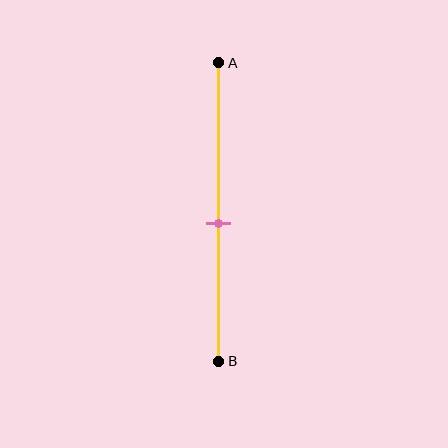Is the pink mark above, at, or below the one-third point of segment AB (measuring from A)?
The pink mark is below the one-third point of segment AB.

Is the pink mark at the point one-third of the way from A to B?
No, the mark is at about 55% from A, not at the 33% one-third point.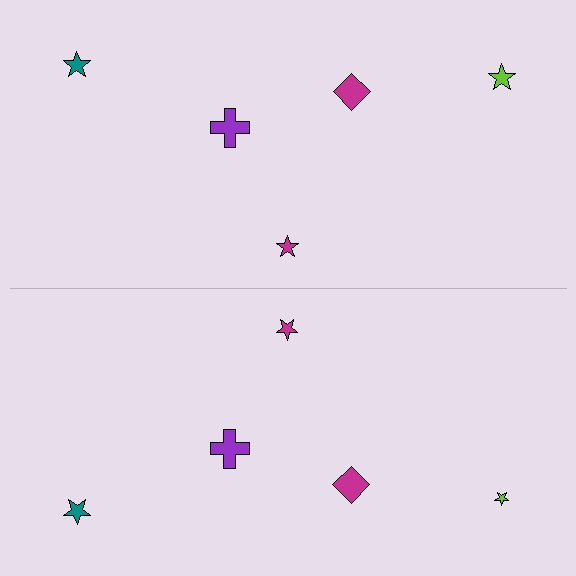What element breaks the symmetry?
The lime star on the bottom side has a different size than its mirror counterpart.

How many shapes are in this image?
There are 10 shapes in this image.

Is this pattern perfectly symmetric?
No, the pattern is not perfectly symmetric. The lime star on the bottom side has a different size than its mirror counterpart.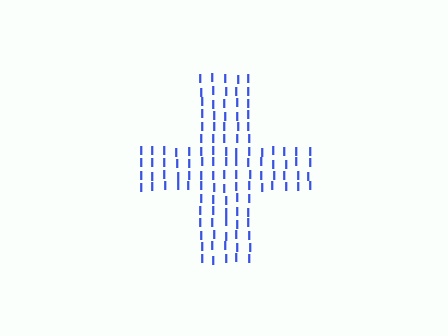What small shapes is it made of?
It is made of small letter I's.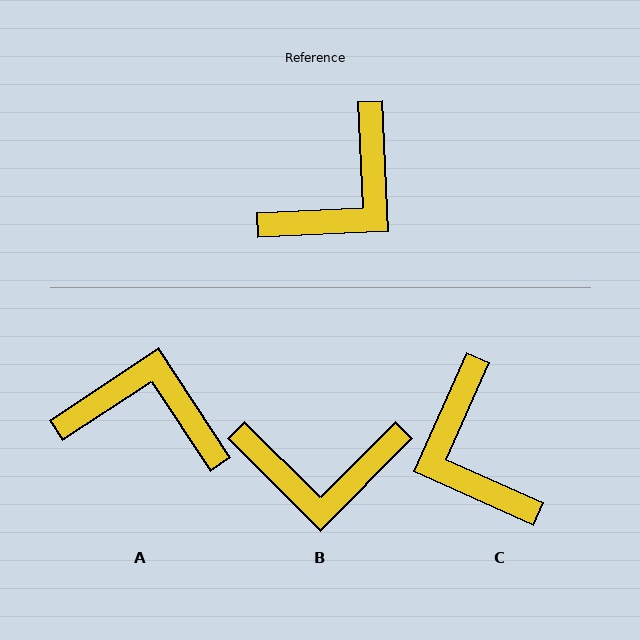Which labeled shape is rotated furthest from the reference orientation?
A, about 121 degrees away.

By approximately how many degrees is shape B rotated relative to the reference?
Approximately 47 degrees clockwise.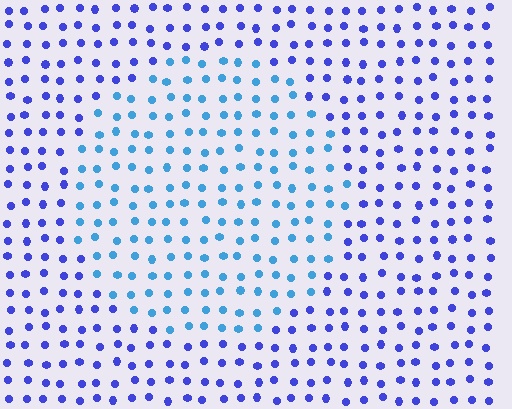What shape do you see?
I see a circle.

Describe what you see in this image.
The image is filled with small blue elements in a uniform arrangement. A circle-shaped region is visible where the elements are tinted to a slightly different hue, forming a subtle color boundary.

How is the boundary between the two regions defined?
The boundary is defined purely by a slight shift in hue (about 36 degrees). Spacing, size, and orientation are identical on both sides.